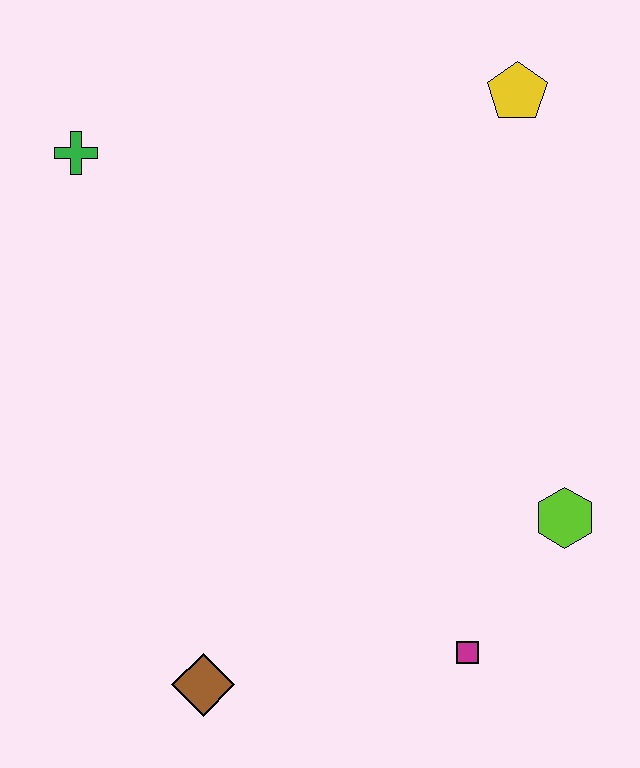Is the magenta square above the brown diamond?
Yes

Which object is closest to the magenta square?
The lime hexagon is closest to the magenta square.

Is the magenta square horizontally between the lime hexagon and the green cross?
Yes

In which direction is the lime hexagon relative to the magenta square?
The lime hexagon is above the magenta square.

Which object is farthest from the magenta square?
The green cross is farthest from the magenta square.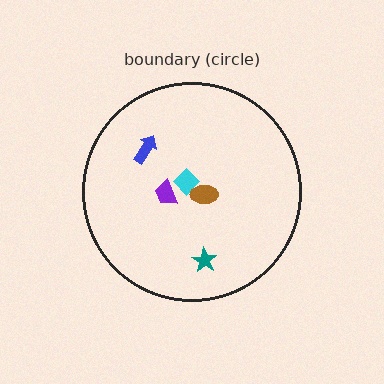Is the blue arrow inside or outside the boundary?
Inside.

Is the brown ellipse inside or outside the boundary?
Inside.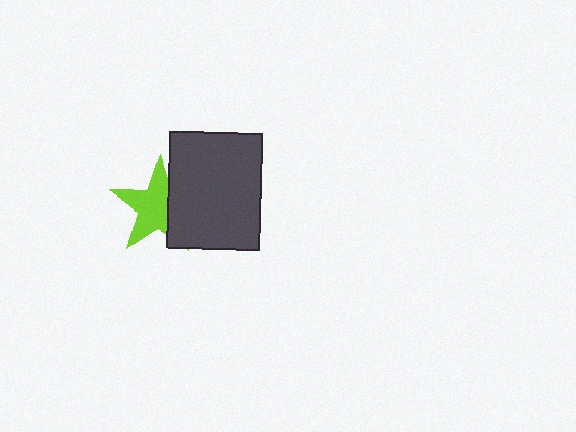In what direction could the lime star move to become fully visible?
The lime star could move left. That would shift it out from behind the dark gray rectangle entirely.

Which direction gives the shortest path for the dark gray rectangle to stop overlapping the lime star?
Moving right gives the shortest separation.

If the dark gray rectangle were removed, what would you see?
You would see the complete lime star.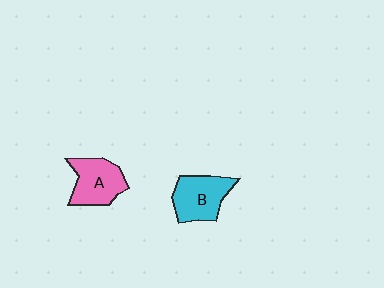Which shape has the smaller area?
Shape A (pink).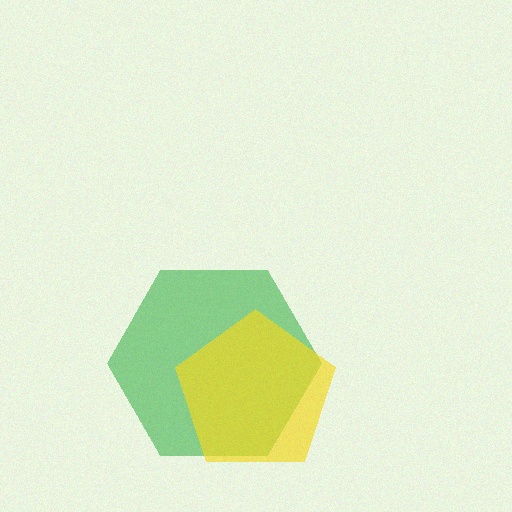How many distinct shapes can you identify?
There are 2 distinct shapes: a green hexagon, a yellow pentagon.